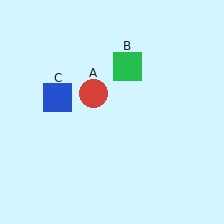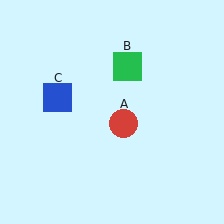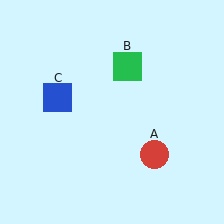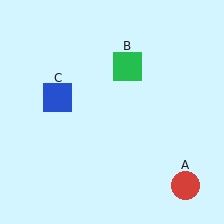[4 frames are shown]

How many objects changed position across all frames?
1 object changed position: red circle (object A).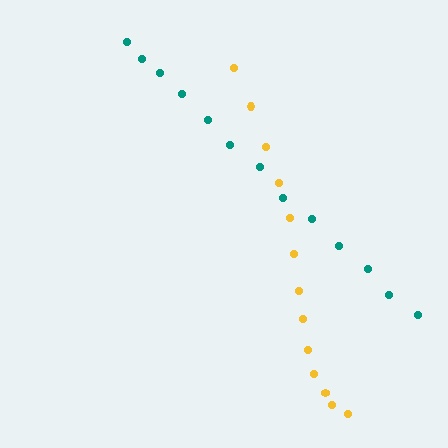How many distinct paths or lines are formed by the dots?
There are 2 distinct paths.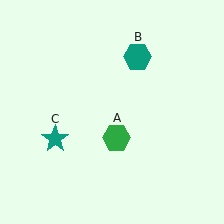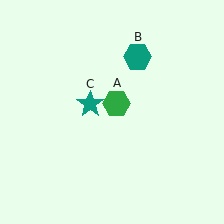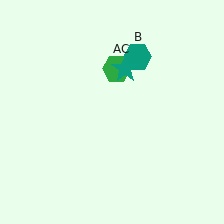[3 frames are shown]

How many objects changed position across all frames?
2 objects changed position: green hexagon (object A), teal star (object C).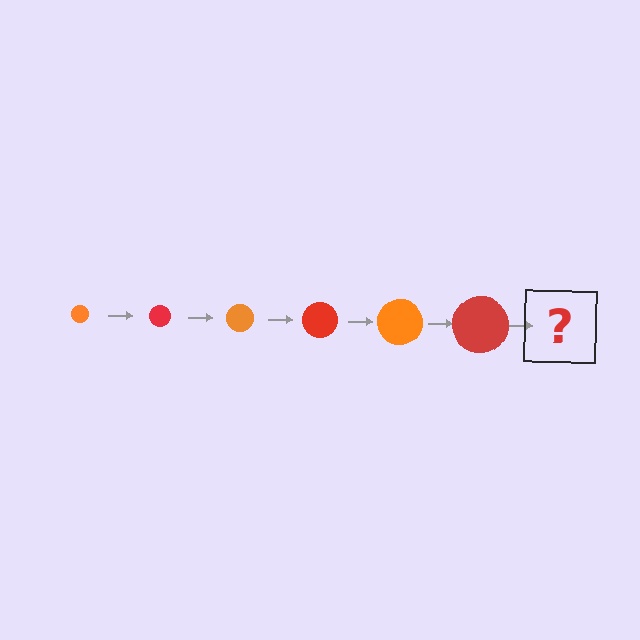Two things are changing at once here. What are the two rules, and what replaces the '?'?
The two rules are that the circle grows larger each step and the color cycles through orange and red. The '?' should be an orange circle, larger than the previous one.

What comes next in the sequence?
The next element should be an orange circle, larger than the previous one.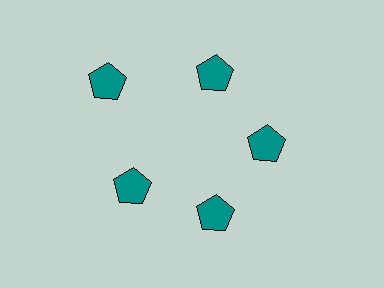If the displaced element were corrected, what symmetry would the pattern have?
It would have 5-fold rotational symmetry — the pattern would map onto itself every 72 degrees.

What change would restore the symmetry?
The symmetry would be restored by moving it inward, back onto the ring so that all 5 pentagons sit at equal angles and equal distance from the center.